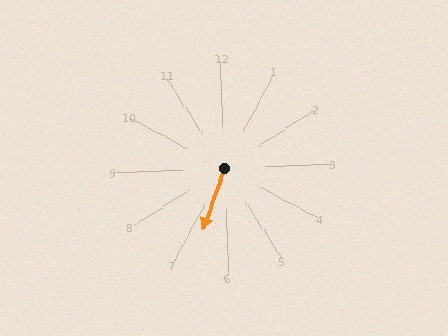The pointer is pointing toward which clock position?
Roughly 7 o'clock.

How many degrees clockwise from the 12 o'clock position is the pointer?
Approximately 201 degrees.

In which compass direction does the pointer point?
South.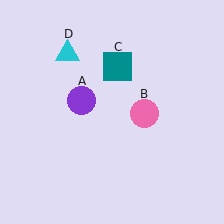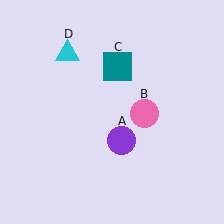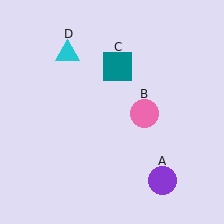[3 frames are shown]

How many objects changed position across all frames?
1 object changed position: purple circle (object A).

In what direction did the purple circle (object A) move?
The purple circle (object A) moved down and to the right.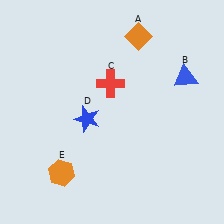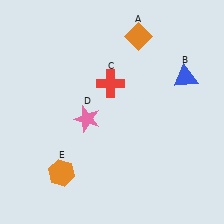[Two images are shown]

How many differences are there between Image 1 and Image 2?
There is 1 difference between the two images.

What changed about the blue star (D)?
In Image 1, D is blue. In Image 2, it changed to pink.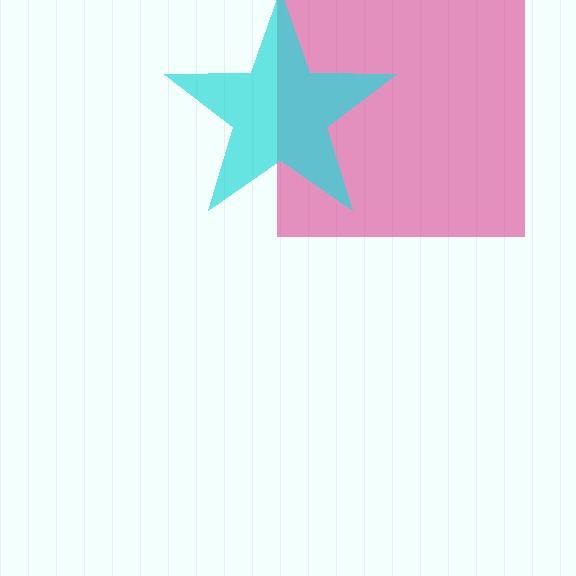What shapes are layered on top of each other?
The layered shapes are: a pink square, a cyan star.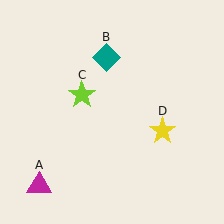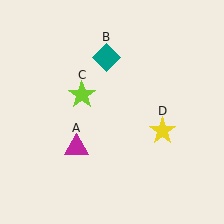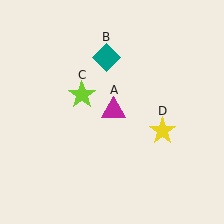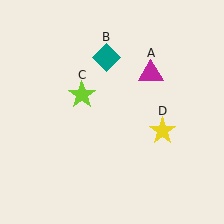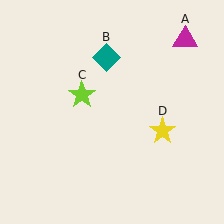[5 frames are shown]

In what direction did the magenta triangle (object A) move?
The magenta triangle (object A) moved up and to the right.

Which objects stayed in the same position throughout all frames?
Teal diamond (object B) and lime star (object C) and yellow star (object D) remained stationary.